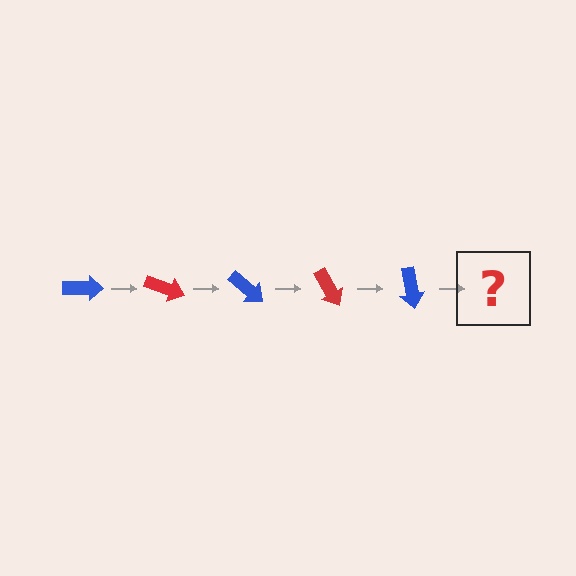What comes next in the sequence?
The next element should be a red arrow, rotated 100 degrees from the start.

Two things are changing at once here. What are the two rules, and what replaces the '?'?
The two rules are that it rotates 20 degrees each step and the color cycles through blue and red. The '?' should be a red arrow, rotated 100 degrees from the start.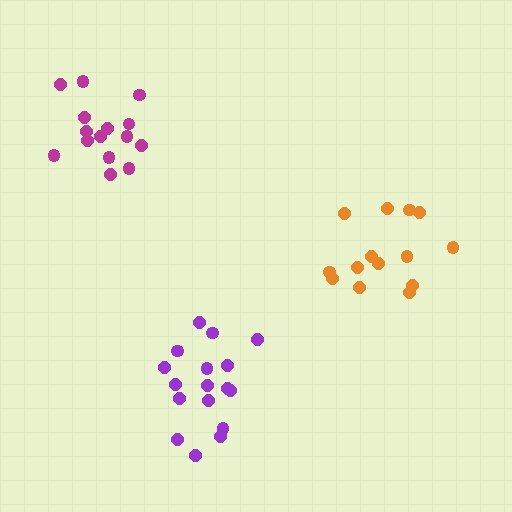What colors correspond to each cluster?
The clusters are colored: orange, magenta, purple.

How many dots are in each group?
Group 1: 14 dots, Group 2: 15 dots, Group 3: 17 dots (46 total).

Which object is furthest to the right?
The orange cluster is rightmost.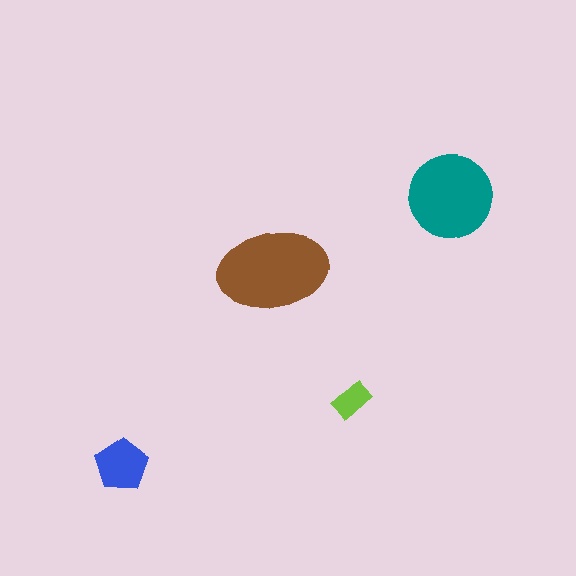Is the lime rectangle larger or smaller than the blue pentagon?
Smaller.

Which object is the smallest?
The lime rectangle.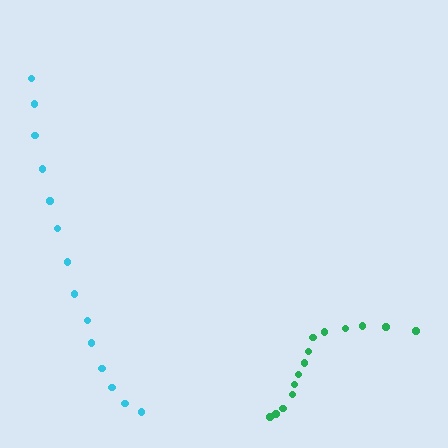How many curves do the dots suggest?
There are 2 distinct paths.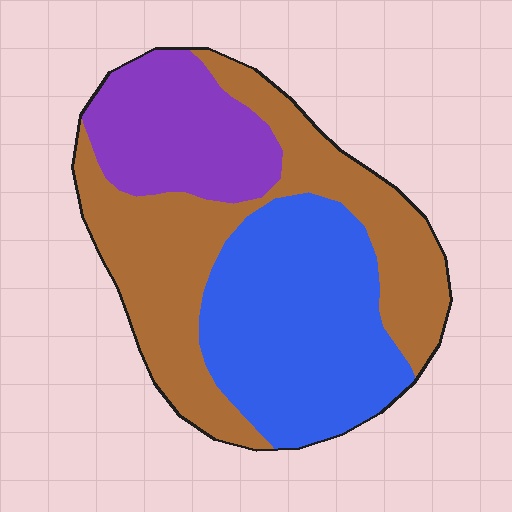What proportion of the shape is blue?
Blue covers 37% of the shape.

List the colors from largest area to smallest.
From largest to smallest: brown, blue, purple.